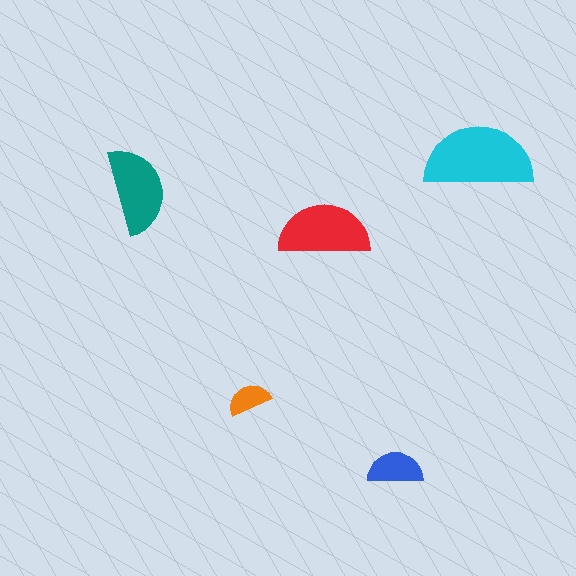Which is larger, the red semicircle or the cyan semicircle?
The cyan one.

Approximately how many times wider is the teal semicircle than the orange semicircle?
About 2 times wider.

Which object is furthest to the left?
The teal semicircle is leftmost.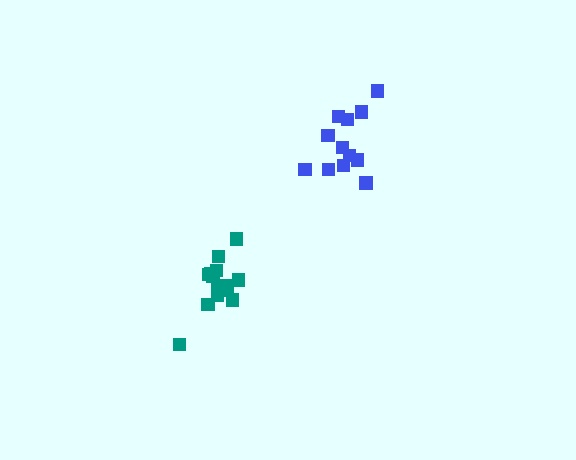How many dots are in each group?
Group 1: 15 dots, Group 2: 12 dots (27 total).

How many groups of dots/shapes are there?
There are 2 groups.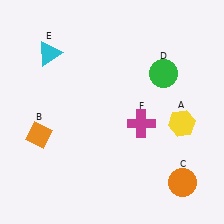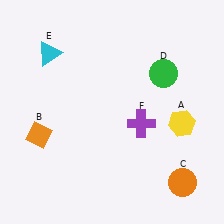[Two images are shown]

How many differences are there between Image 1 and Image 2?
There is 1 difference between the two images.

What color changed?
The cross (F) changed from magenta in Image 1 to purple in Image 2.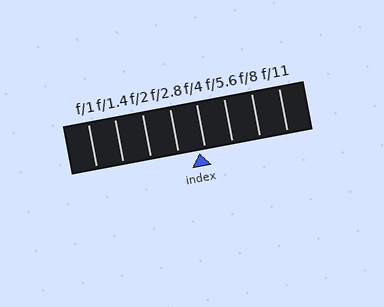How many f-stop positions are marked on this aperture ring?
There are 8 f-stop positions marked.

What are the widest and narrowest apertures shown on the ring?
The widest aperture shown is f/1 and the narrowest is f/11.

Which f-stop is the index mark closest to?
The index mark is closest to f/4.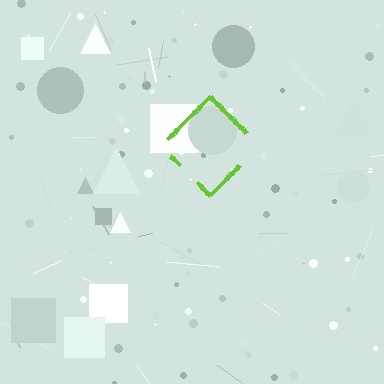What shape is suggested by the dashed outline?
The dashed outline suggests a diamond.